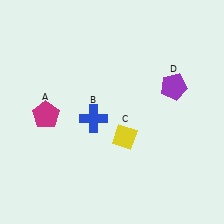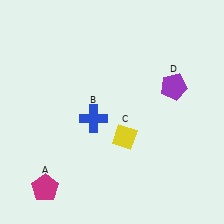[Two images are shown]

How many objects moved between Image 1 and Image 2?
1 object moved between the two images.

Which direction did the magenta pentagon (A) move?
The magenta pentagon (A) moved down.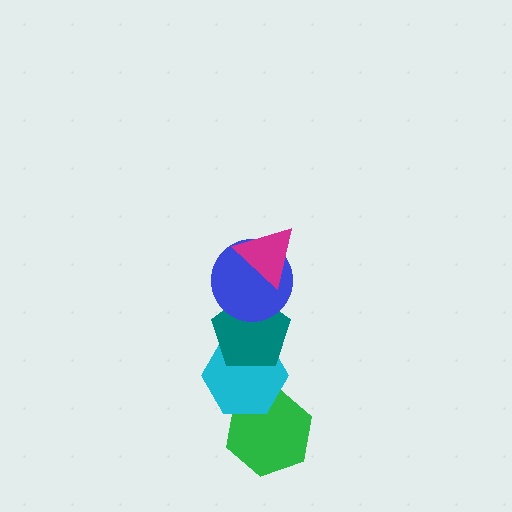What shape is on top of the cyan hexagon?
The teal pentagon is on top of the cyan hexagon.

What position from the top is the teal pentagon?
The teal pentagon is 3rd from the top.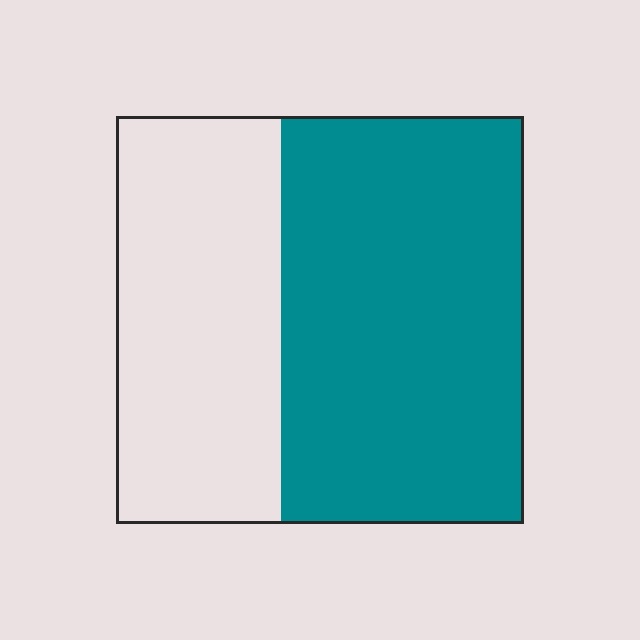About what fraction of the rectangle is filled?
About three fifths (3/5).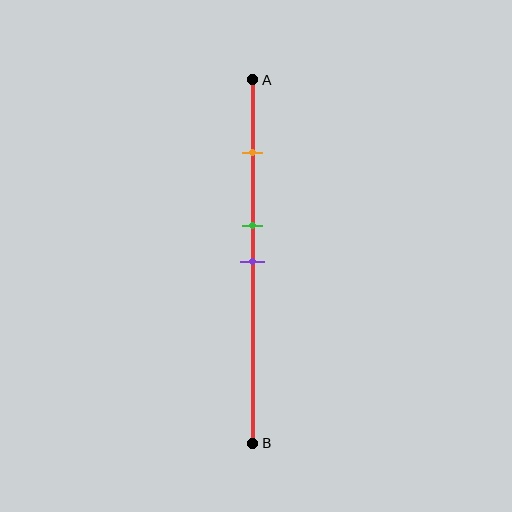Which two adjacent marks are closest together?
The green and purple marks are the closest adjacent pair.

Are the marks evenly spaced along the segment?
No, the marks are not evenly spaced.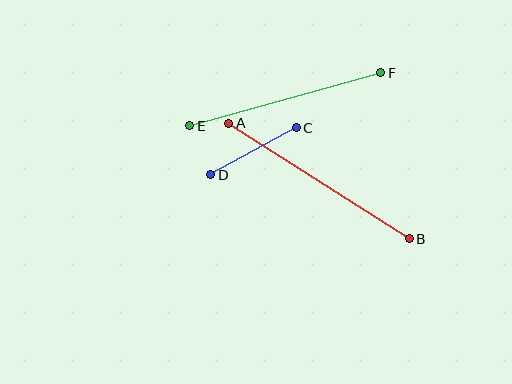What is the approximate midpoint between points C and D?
The midpoint is at approximately (254, 151) pixels.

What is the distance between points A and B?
The distance is approximately 214 pixels.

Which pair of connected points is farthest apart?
Points A and B are farthest apart.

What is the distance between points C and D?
The distance is approximately 97 pixels.